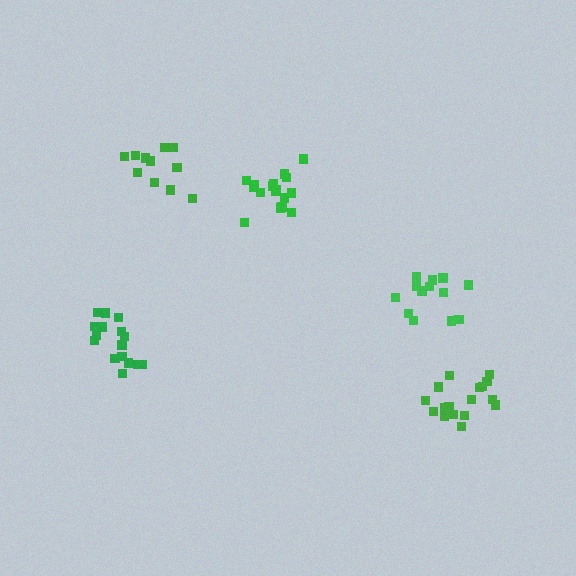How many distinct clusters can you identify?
There are 5 distinct clusters.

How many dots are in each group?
Group 1: 17 dots, Group 2: 17 dots, Group 3: 13 dots, Group 4: 16 dots, Group 5: 11 dots (74 total).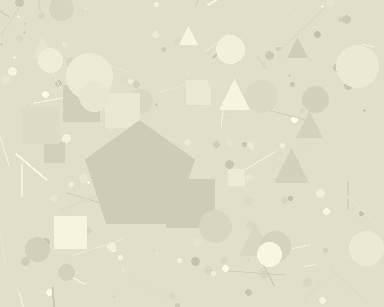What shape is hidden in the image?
A pentagon is hidden in the image.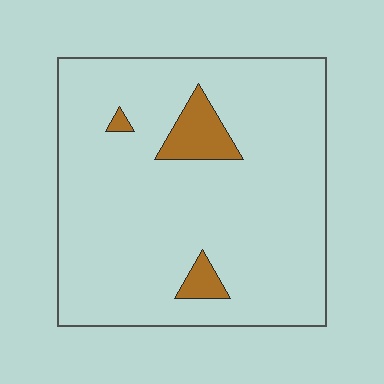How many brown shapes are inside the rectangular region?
3.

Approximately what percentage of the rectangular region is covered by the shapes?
Approximately 5%.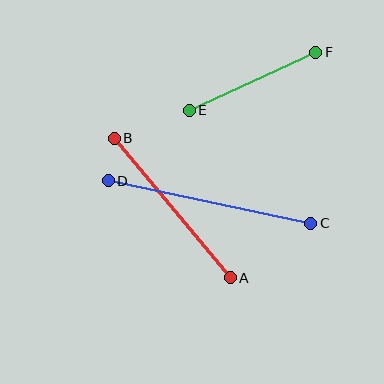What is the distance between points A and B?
The distance is approximately 181 pixels.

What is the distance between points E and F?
The distance is approximately 140 pixels.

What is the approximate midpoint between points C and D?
The midpoint is at approximately (210, 202) pixels.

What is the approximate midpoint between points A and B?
The midpoint is at approximately (172, 208) pixels.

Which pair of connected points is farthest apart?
Points C and D are farthest apart.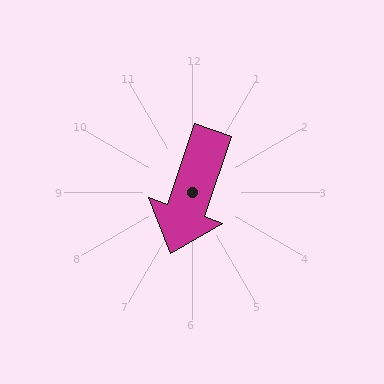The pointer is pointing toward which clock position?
Roughly 7 o'clock.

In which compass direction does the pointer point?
South.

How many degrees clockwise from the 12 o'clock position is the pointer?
Approximately 199 degrees.